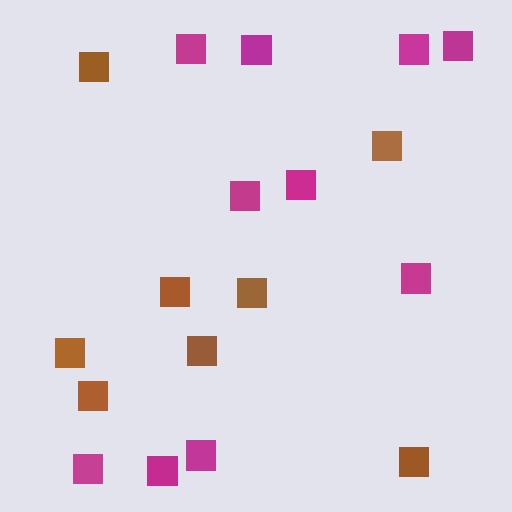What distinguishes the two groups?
There are 2 groups: one group of magenta squares (10) and one group of brown squares (8).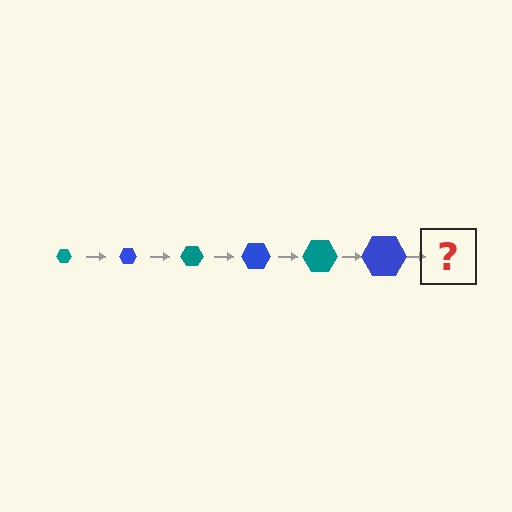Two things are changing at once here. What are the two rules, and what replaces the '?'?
The two rules are that the hexagon grows larger each step and the color cycles through teal and blue. The '?' should be a teal hexagon, larger than the previous one.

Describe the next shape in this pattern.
It should be a teal hexagon, larger than the previous one.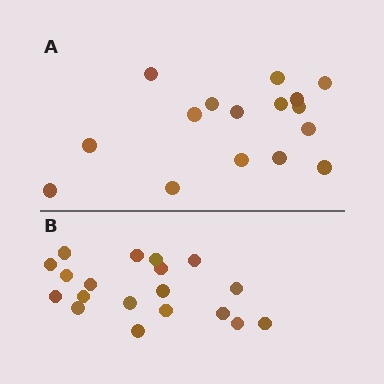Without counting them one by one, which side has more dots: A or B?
Region B (the bottom region) has more dots.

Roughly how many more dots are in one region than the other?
Region B has just a few more — roughly 2 or 3 more dots than region A.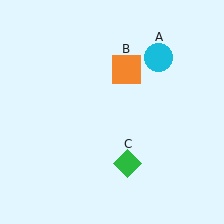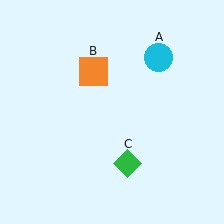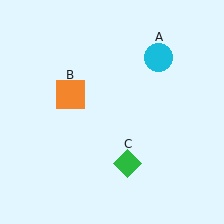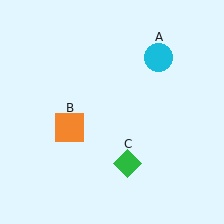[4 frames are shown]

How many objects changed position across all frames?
1 object changed position: orange square (object B).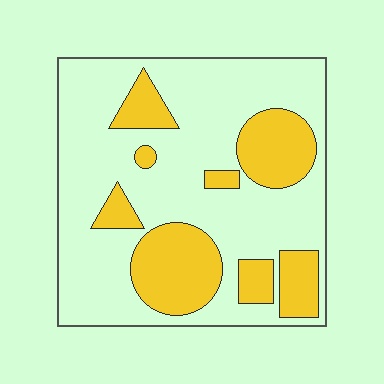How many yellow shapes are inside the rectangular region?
8.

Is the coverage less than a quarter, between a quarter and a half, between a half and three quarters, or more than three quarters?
Between a quarter and a half.